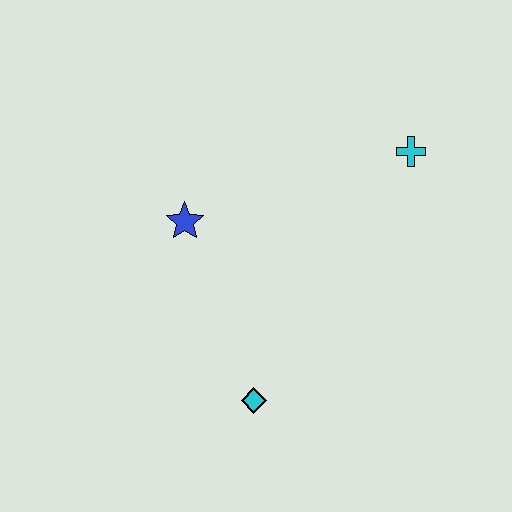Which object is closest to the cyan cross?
The blue star is closest to the cyan cross.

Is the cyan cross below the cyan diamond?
No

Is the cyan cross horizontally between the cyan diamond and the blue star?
No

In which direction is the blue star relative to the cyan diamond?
The blue star is above the cyan diamond.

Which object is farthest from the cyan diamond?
The cyan cross is farthest from the cyan diamond.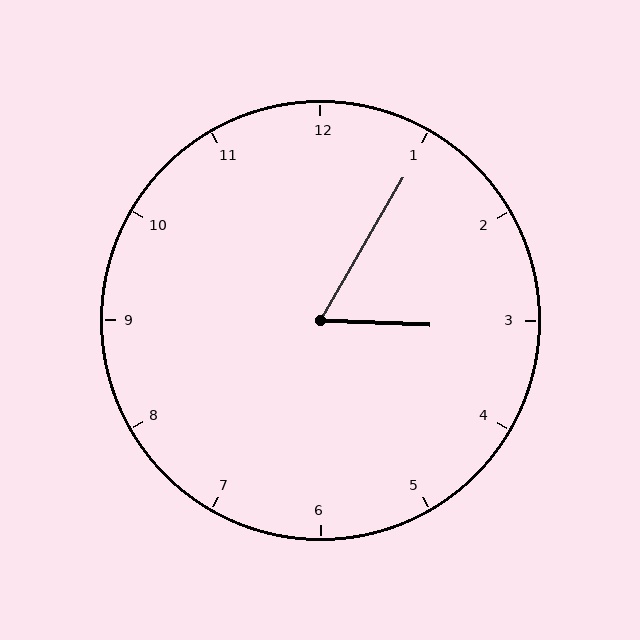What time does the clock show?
3:05.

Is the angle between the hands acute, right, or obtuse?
It is acute.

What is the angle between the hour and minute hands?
Approximately 62 degrees.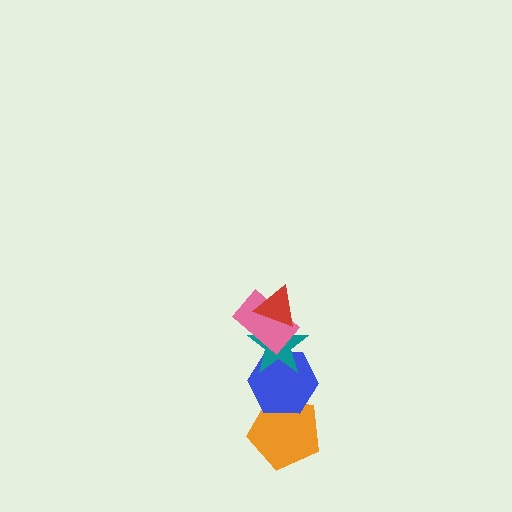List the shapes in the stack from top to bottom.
From top to bottom: the red triangle, the pink rectangle, the teal star, the blue hexagon, the orange pentagon.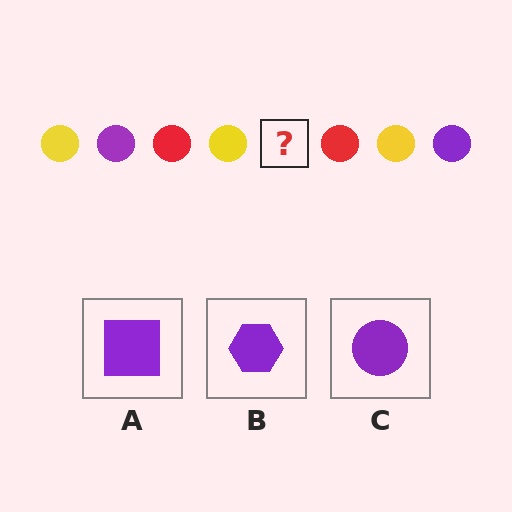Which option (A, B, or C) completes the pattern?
C.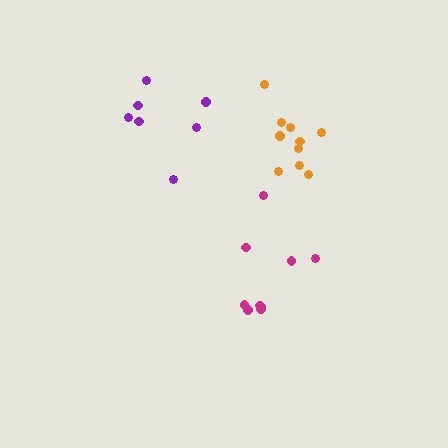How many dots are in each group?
Group 1: 9 dots, Group 2: 7 dots, Group 3: 10 dots (26 total).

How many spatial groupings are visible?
There are 3 spatial groupings.